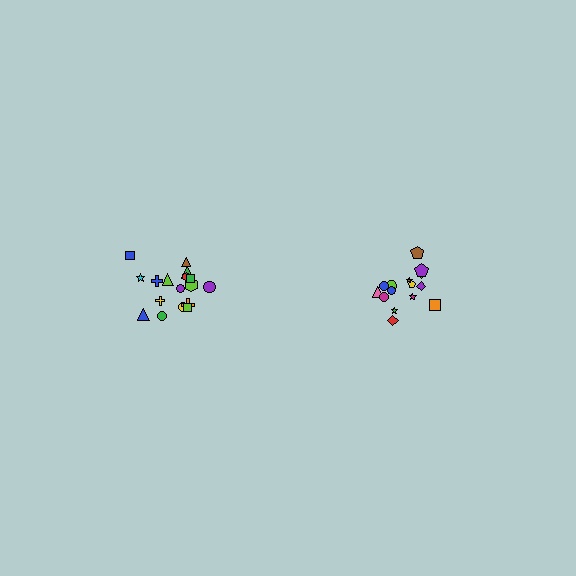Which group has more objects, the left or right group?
The left group.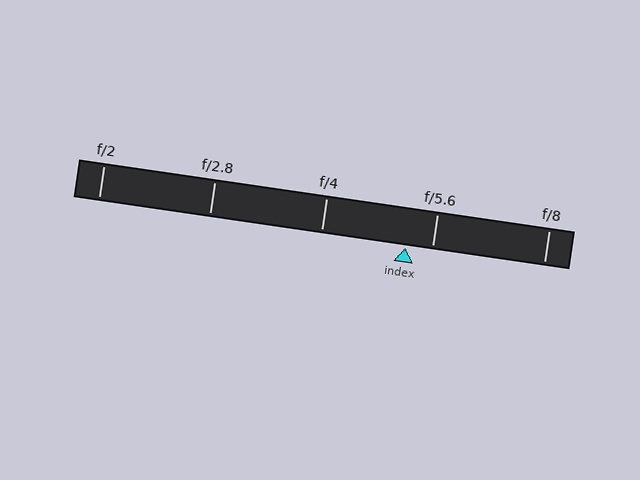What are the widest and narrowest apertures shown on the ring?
The widest aperture shown is f/2 and the narrowest is f/8.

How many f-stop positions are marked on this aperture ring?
There are 5 f-stop positions marked.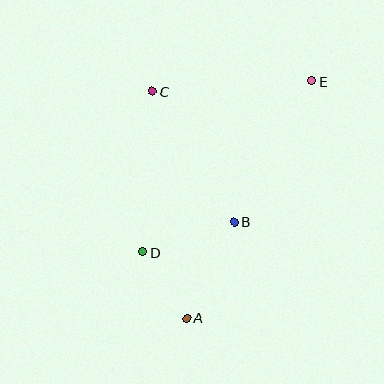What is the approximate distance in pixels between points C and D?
The distance between C and D is approximately 161 pixels.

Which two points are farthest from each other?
Points A and E are farthest from each other.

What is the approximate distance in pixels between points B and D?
The distance between B and D is approximately 97 pixels.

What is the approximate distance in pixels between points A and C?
The distance between A and C is approximately 229 pixels.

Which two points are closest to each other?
Points A and D are closest to each other.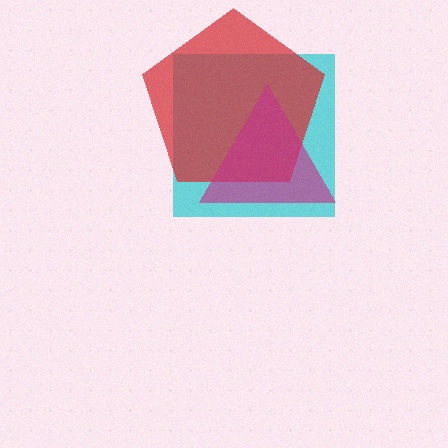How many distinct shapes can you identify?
There are 3 distinct shapes: a cyan square, a red pentagon, a magenta triangle.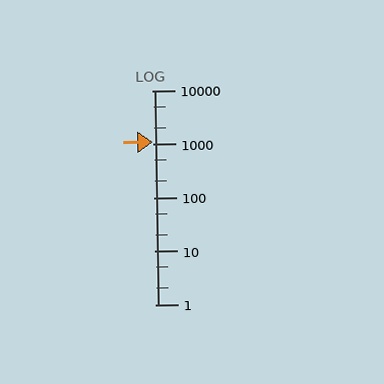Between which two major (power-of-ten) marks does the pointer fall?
The pointer is between 1000 and 10000.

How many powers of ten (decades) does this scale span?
The scale spans 4 decades, from 1 to 10000.